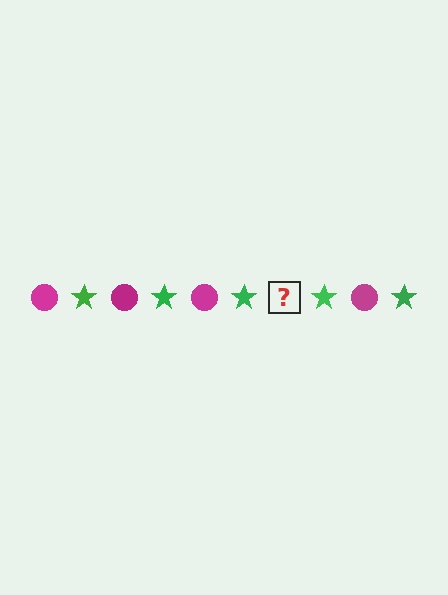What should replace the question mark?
The question mark should be replaced with a magenta circle.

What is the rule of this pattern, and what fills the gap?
The rule is that the pattern alternates between magenta circle and green star. The gap should be filled with a magenta circle.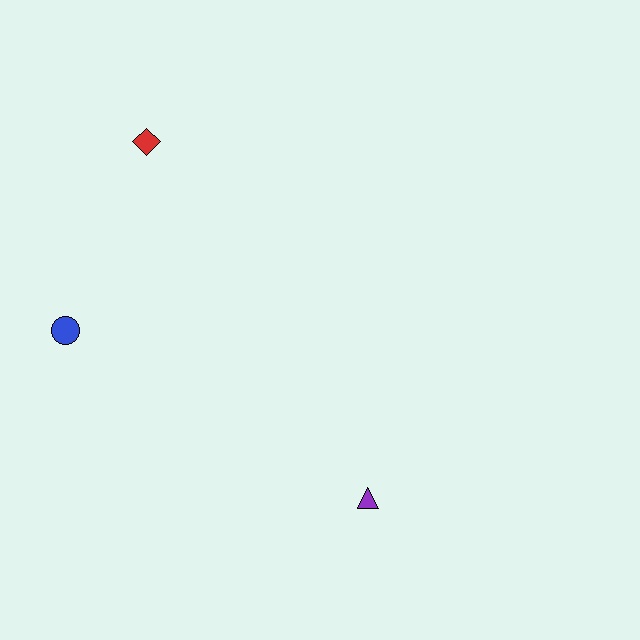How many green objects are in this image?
There are no green objects.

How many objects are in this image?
There are 3 objects.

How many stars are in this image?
There are no stars.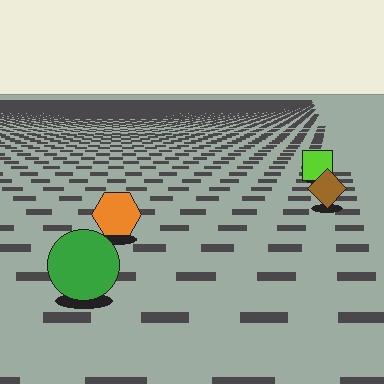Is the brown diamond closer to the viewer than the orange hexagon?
No. The orange hexagon is closer — you can tell from the texture gradient: the ground texture is coarser near it.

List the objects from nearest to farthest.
From nearest to farthest: the green circle, the orange hexagon, the brown diamond, the lime square.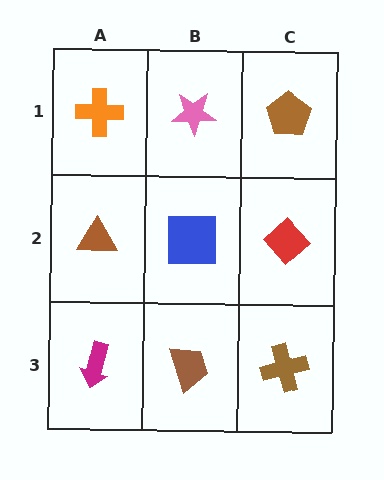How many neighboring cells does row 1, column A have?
2.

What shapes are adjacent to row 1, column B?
A blue square (row 2, column B), an orange cross (row 1, column A), a brown pentagon (row 1, column C).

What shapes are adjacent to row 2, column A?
An orange cross (row 1, column A), a magenta arrow (row 3, column A), a blue square (row 2, column B).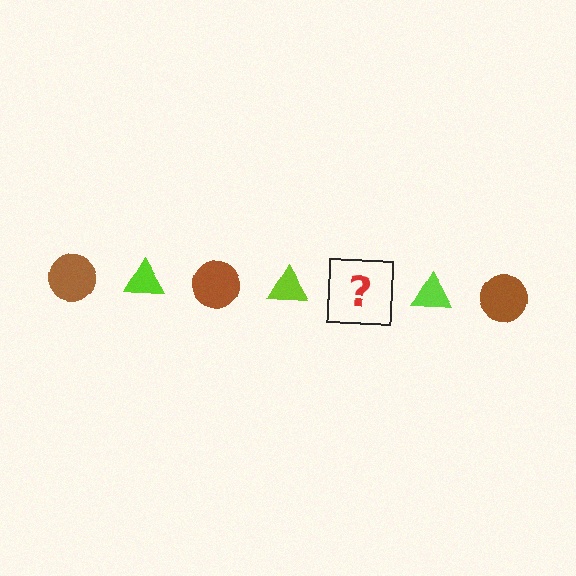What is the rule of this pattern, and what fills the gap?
The rule is that the pattern alternates between brown circle and lime triangle. The gap should be filled with a brown circle.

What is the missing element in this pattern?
The missing element is a brown circle.